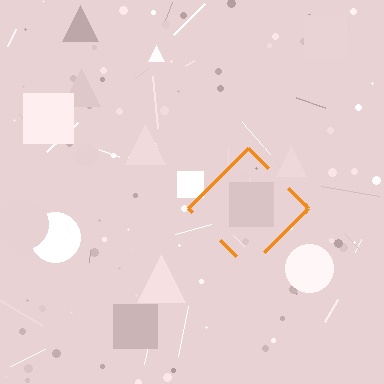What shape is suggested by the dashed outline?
The dashed outline suggests a diamond.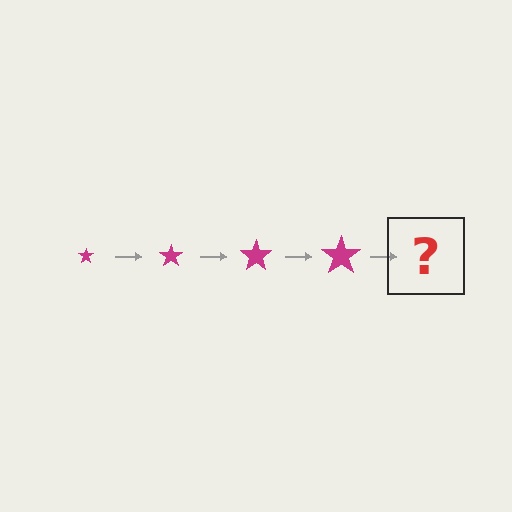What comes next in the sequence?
The next element should be a magenta star, larger than the previous one.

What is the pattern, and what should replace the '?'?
The pattern is that the star gets progressively larger each step. The '?' should be a magenta star, larger than the previous one.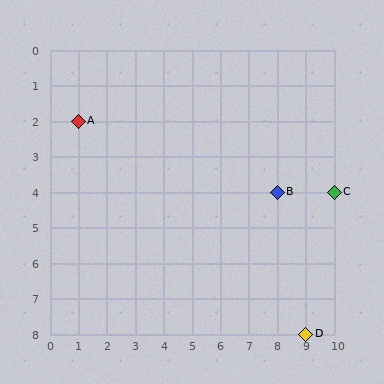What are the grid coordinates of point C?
Point C is at grid coordinates (10, 4).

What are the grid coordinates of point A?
Point A is at grid coordinates (1, 2).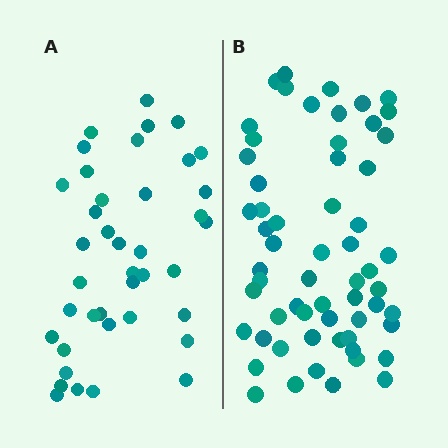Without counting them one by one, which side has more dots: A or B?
Region B (the right region) has more dots.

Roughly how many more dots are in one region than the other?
Region B has approximately 20 more dots than region A.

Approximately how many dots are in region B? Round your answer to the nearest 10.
About 60 dots.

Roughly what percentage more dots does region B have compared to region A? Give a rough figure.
About 50% more.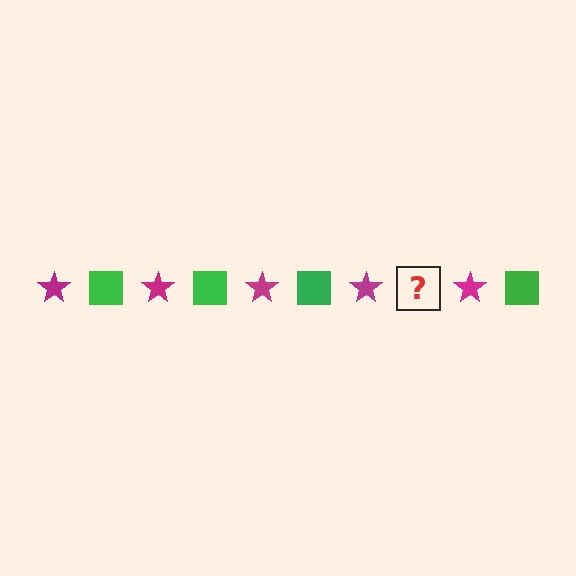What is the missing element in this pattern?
The missing element is a green square.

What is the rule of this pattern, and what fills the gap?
The rule is that the pattern alternates between magenta star and green square. The gap should be filled with a green square.